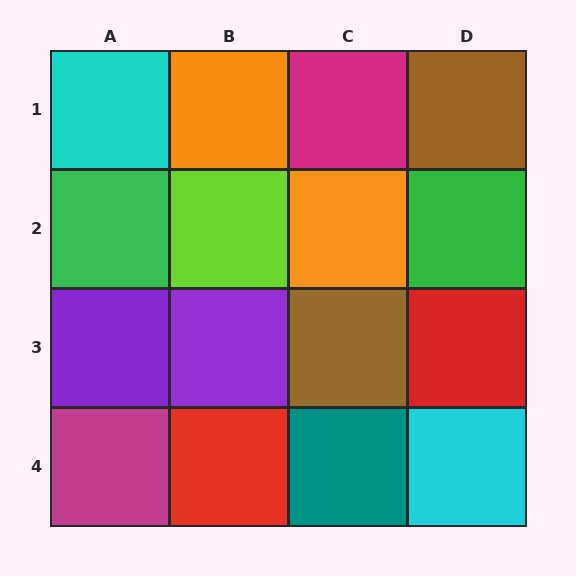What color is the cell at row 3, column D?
Red.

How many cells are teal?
1 cell is teal.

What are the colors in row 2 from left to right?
Green, lime, orange, green.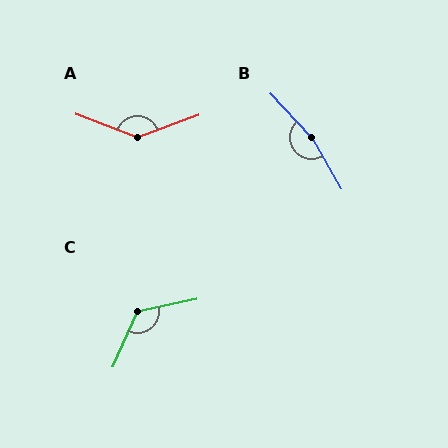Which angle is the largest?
B, at approximately 167 degrees.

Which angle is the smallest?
C, at approximately 126 degrees.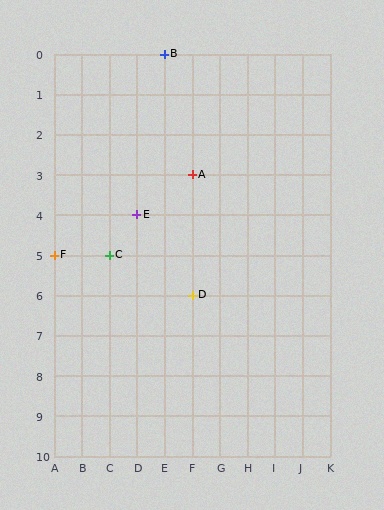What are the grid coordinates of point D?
Point D is at grid coordinates (F, 6).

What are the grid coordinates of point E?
Point E is at grid coordinates (D, 4).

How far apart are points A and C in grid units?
Points A and C are 3 columns and 2 rows apart (about 3.6 grid units diagonally).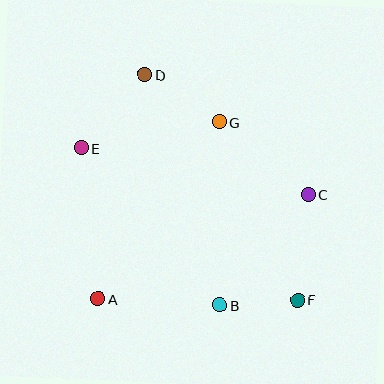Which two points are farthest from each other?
Points D and F are farthest from each other.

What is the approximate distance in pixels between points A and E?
The distance between A and E is approximately 152 pixels.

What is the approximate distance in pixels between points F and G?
The distance between F and G is approximately 194 pixels.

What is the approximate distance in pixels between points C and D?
The distance between C and D is approximately 203 pixels.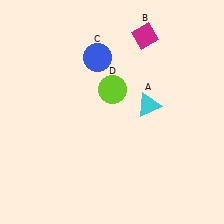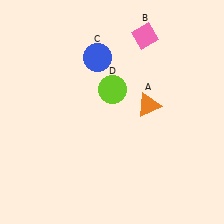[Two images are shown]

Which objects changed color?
A changed from cyan to orange. B changed from magenta to pink.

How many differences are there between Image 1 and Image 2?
There are 2 differences between the two images.